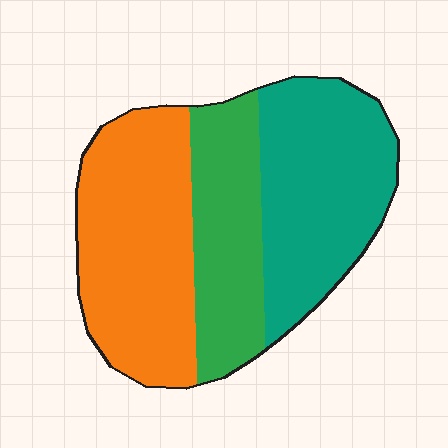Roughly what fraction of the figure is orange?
Orange takes up about two fifths (2/5) of the figure.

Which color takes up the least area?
Green, at roughly 25%.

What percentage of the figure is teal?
Teal covers around 35% of the figure.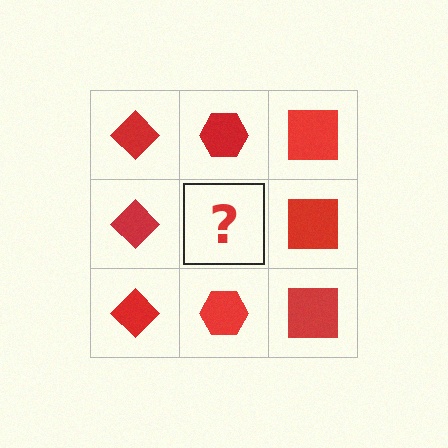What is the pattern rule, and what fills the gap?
The rule is that each column has a consistent shape. The gap should be filled with a red hexagon.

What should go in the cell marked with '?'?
The missing cell should contain a red hexagon.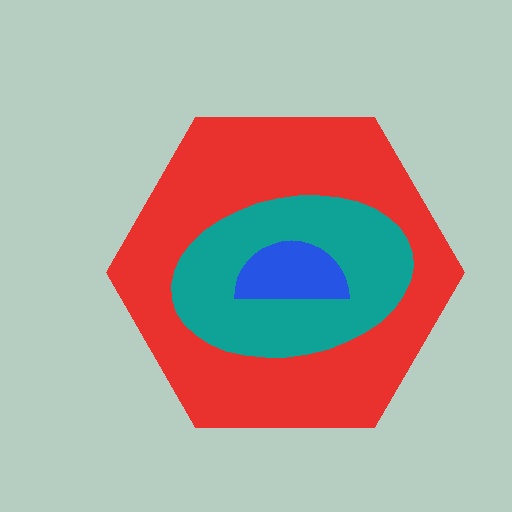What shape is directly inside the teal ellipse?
The blue semicircle.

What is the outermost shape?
The red hexagon.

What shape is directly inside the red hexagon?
The teal ellipse.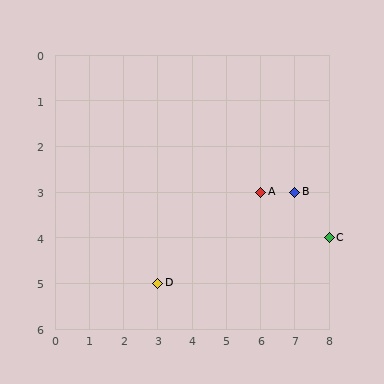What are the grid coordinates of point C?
Point C is at grid coordinates (8, 4).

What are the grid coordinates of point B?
Point B is at grid coordinates (7, 3).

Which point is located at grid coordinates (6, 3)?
Point A is at (6, 3).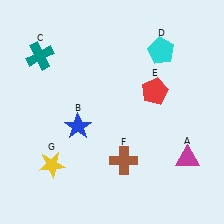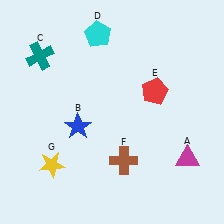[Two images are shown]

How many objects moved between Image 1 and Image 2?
1 object moved between the two images.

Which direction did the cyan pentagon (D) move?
The cyan pentagon (D) moved left.